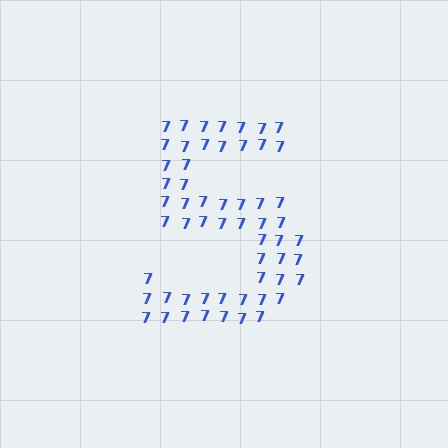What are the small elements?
The small elements are digit 7's.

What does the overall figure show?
The overall figure shows the digit 5.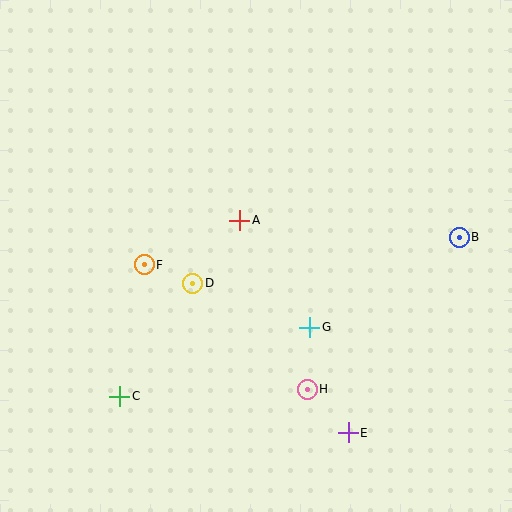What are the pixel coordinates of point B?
Point B is at (459, 237).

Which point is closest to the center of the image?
Point A at (240, 220) is closest to the center.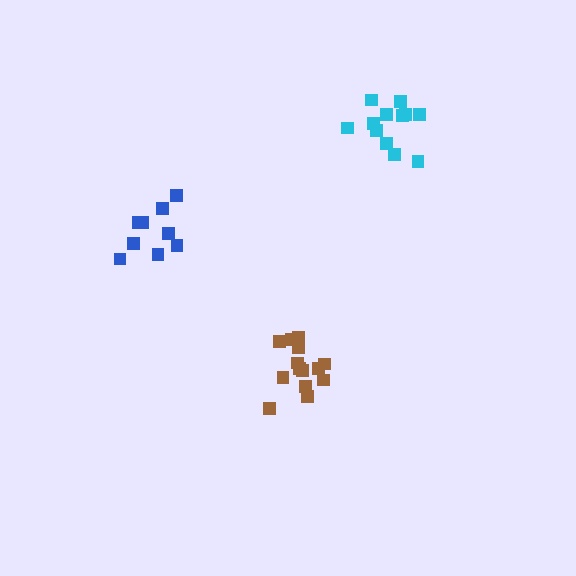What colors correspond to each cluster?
The clusters are colored: cyan, brown, blue.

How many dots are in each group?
Group 1: 12 dots, Group 2: 14 dots, Group 3: 9 dots (35 total).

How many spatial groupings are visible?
There are 3 spatial groupings.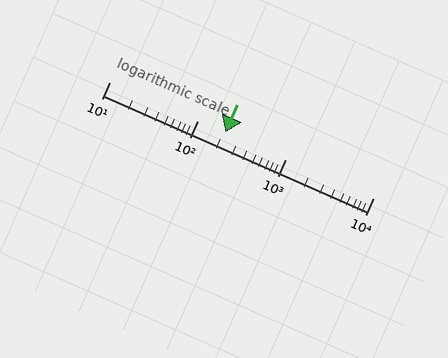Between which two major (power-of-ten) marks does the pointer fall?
The pointer is between 100 and 1000.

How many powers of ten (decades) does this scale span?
The scale spans 3 decades, from 10 to 10000.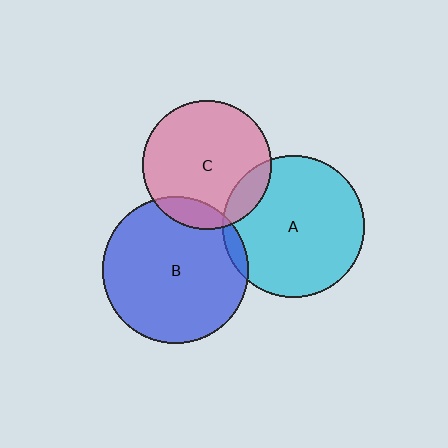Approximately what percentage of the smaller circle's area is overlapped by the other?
Approximately 5%.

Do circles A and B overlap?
Yes.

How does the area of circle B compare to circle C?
Approximately 1.3 times.